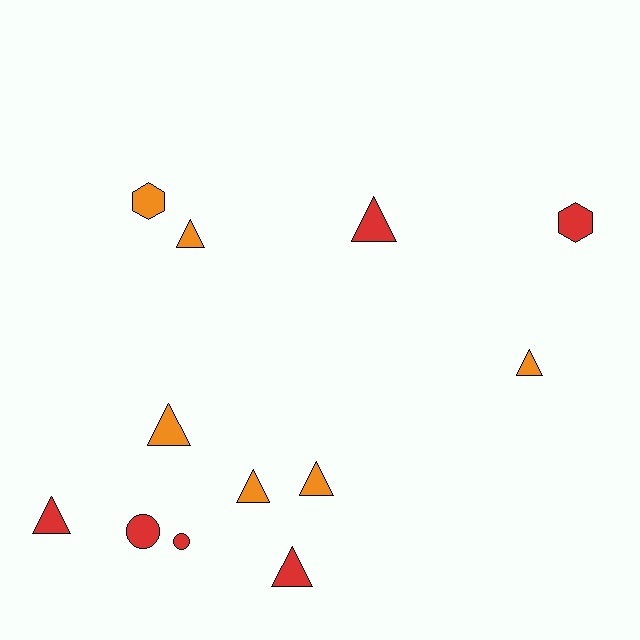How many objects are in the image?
There are 12 objects.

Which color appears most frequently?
Orange, with 6 objects.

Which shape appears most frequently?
Triangle, with 8 objects.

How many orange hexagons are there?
There is 1 orange hexagon.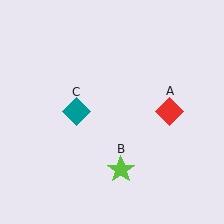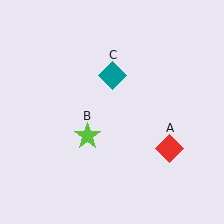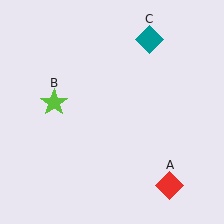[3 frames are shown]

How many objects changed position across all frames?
3 objects changed position: red diamond (object A), lime star (object B), teal diamond (object C).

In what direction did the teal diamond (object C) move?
The teal diamond (object C) moved up and to the right.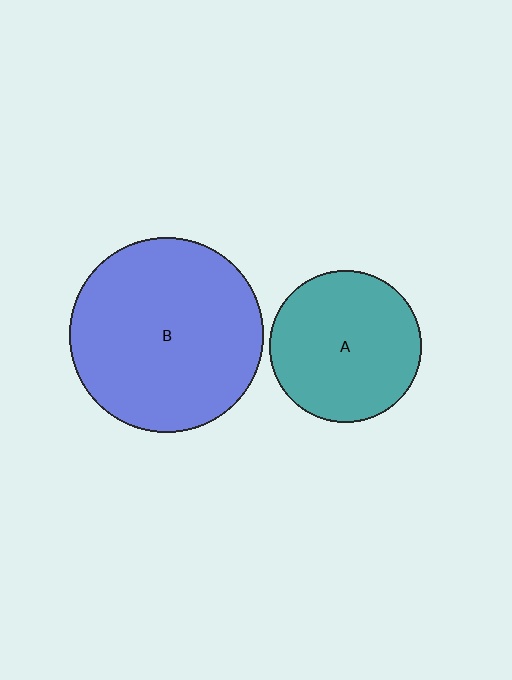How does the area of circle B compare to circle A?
Approximately 1.6 times.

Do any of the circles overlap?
No, none of the circles overlap.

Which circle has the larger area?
Circle B (blue).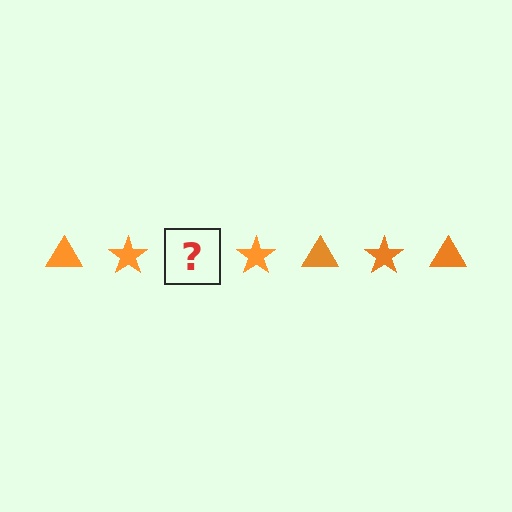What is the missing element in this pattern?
The missing element is an orange triangle.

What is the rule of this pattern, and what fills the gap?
The rule is that the pattern cycles through triangle, star shapes in orange. The gap should be filled with an orange triangle.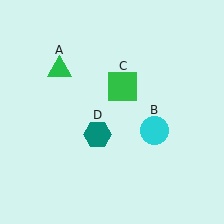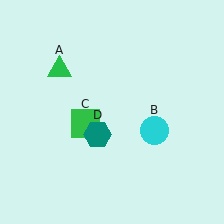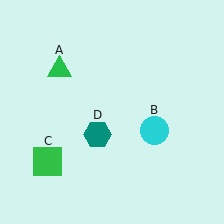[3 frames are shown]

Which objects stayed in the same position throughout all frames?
Green triangle (object A) and cyan circle (object B) and teal hexagon (object D) remained stationary.